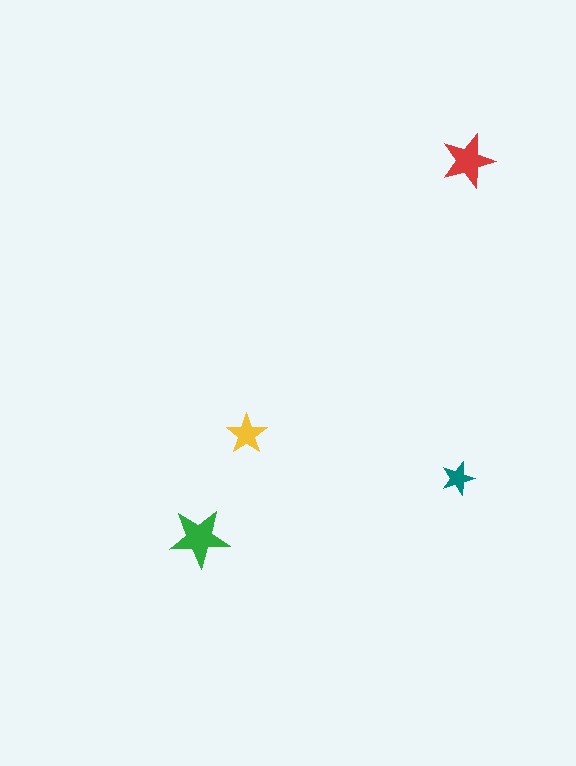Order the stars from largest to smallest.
the green one, the red one, the yellow one, the teal one.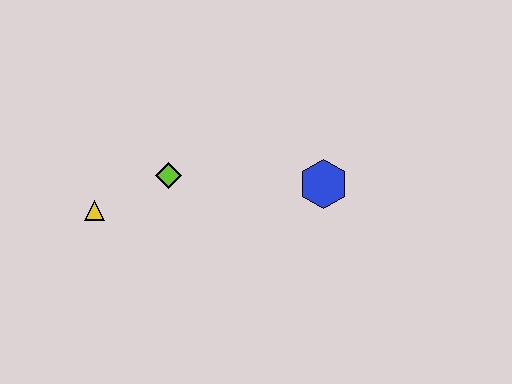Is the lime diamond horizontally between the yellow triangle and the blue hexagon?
Yes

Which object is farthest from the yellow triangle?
The blue hexagon is farthest from the yellow triangle.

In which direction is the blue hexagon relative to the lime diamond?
The blue hexagon is to the right of the lime diamond.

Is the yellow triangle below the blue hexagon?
Yes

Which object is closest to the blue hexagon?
The lime diamond is closest to the blue hexagon.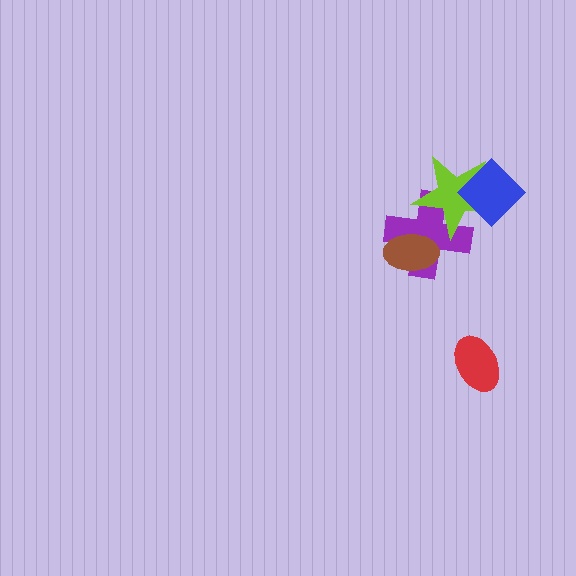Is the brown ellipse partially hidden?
No, no other shape covers it.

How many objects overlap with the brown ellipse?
1 object overlaps with the brown ellipse.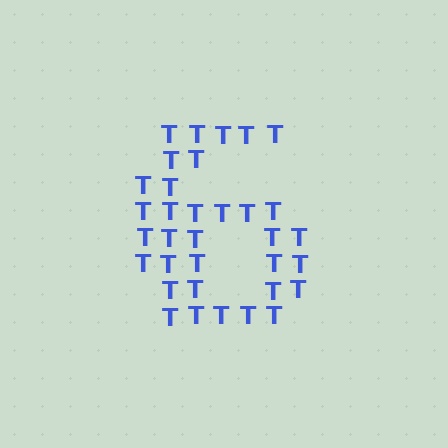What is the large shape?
The large shape is the digit 6.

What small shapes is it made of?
It is made of small letter T's.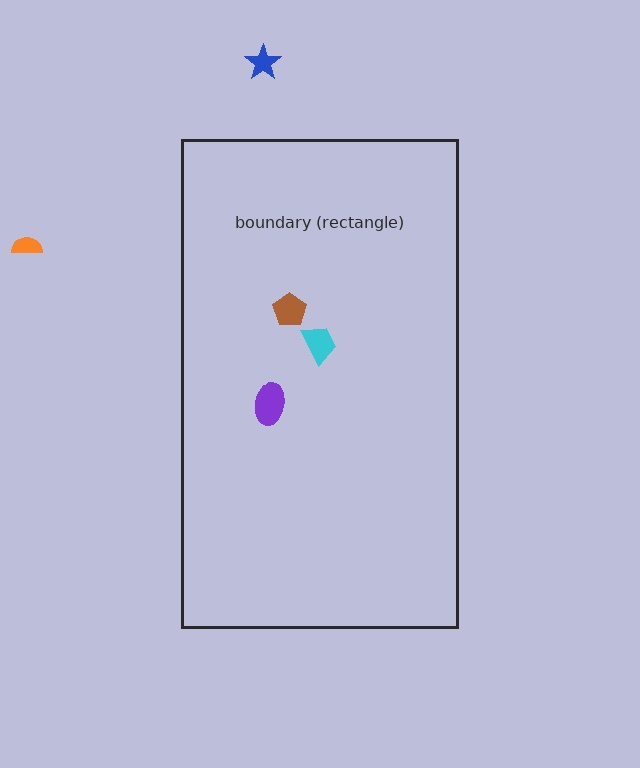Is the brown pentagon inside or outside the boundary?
Inside.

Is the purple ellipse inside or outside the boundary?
Inside.